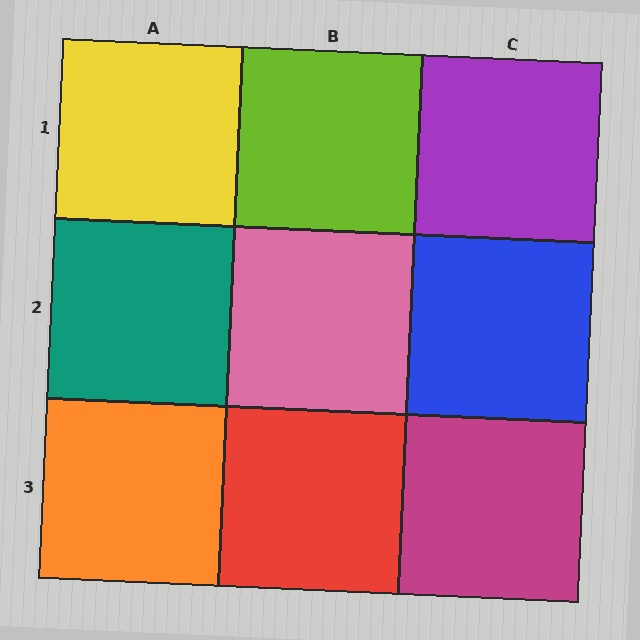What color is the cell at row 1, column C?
Purple.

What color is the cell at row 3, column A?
Orange.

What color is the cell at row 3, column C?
Magenta.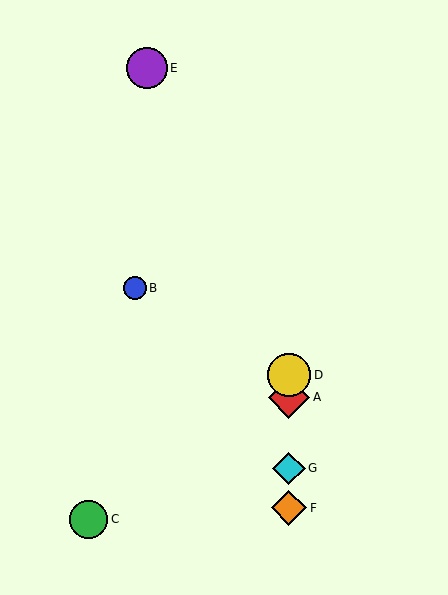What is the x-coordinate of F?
Object F is at x≈289.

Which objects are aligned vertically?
Objects A, D, F, G are aligned vertically.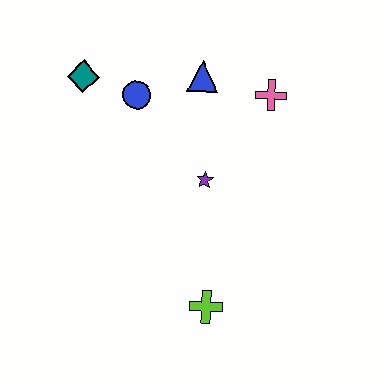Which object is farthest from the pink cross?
The lime cross is farthest from the pink cross.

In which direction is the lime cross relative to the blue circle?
The lime cross is below the blue circle.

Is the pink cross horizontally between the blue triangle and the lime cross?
No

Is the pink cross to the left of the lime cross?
No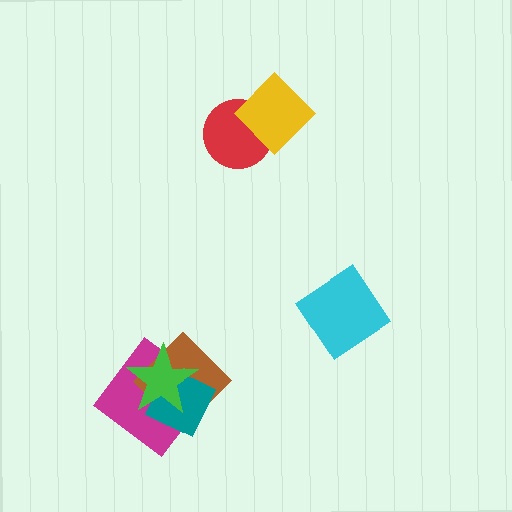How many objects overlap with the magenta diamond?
3 objects overlap with the magenta diamond.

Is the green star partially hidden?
No, no other shape covers it.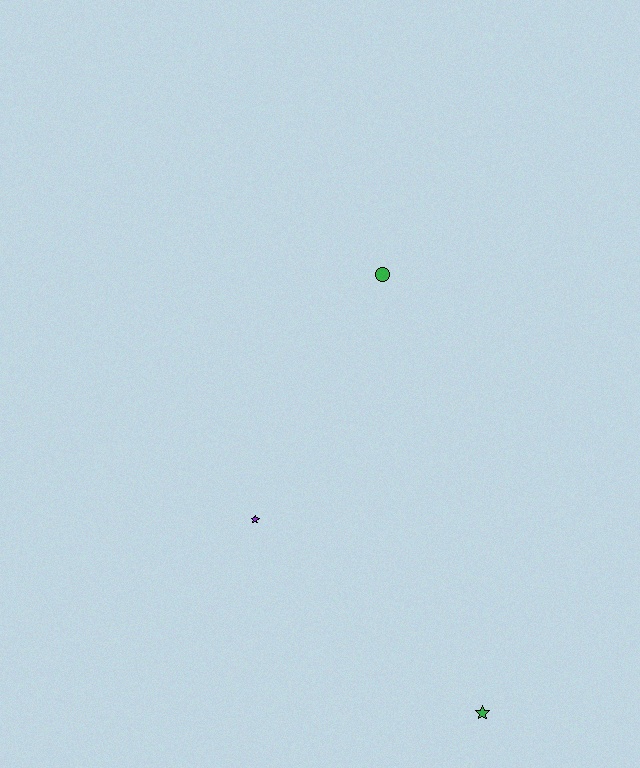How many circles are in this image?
There is 1 circle.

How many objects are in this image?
There are 3 objects.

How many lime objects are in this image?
There are no lime objects.